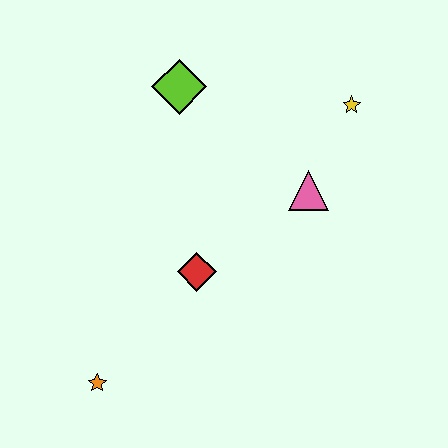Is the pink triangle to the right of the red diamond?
Yes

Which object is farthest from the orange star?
The yellow star is farthest from the orange star.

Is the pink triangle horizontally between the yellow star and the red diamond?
Yes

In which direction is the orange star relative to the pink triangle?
The orange star is to the left of the pink triangle.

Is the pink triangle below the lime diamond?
Yes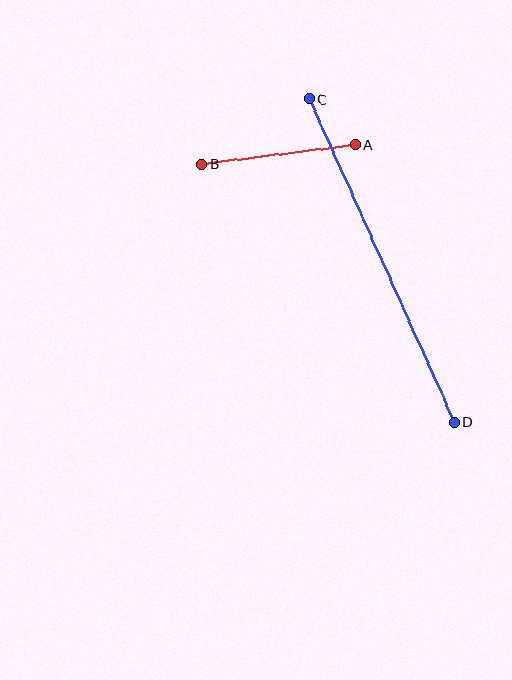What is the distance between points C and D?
The distance is approximately 354 pixels.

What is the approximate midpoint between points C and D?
The midpoint is at approximately (382, 261) pixels.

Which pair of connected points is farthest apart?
Points C and D are farthest apart.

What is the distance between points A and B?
The distance is approximately 155 pixels.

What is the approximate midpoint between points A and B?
The midpoint is at approximately (278, 154) pixels.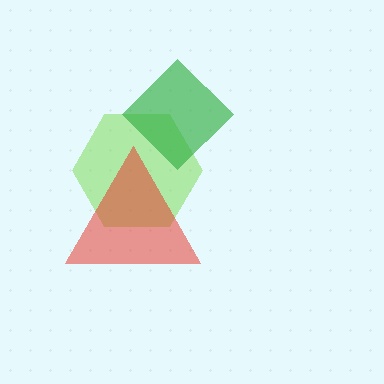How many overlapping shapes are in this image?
There are 3 overlapping shapes in the image.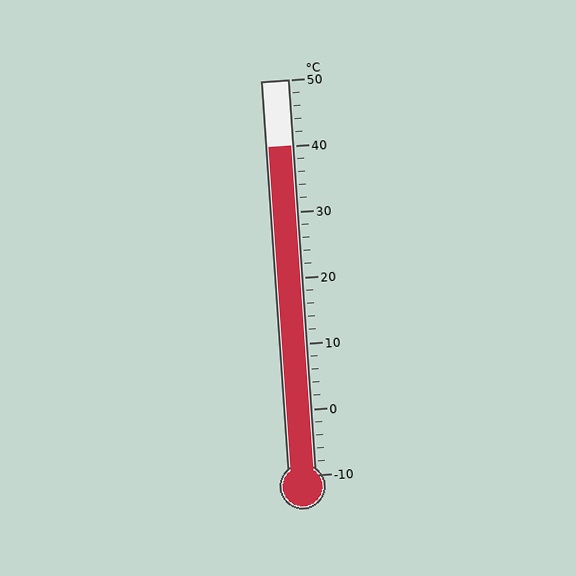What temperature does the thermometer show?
The thermometer shows approximately 40°C.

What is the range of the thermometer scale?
The thermometer scale ranges from -10°C to 50°C.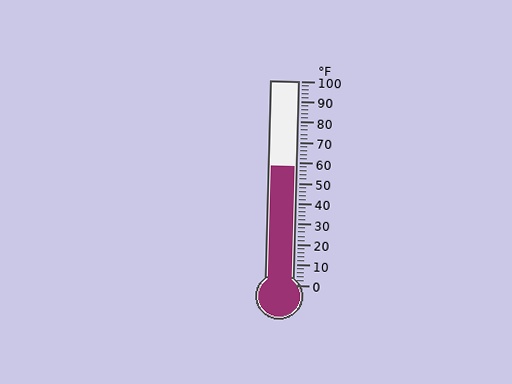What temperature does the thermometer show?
The thermometer shows approximately 58°F.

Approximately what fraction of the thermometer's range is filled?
The thermometer is filled to approximately 60% of its range.